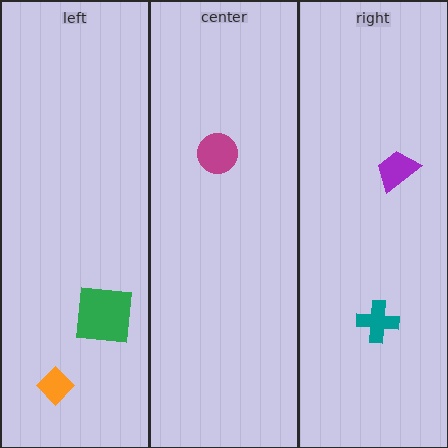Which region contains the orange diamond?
The left region.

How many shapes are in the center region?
1.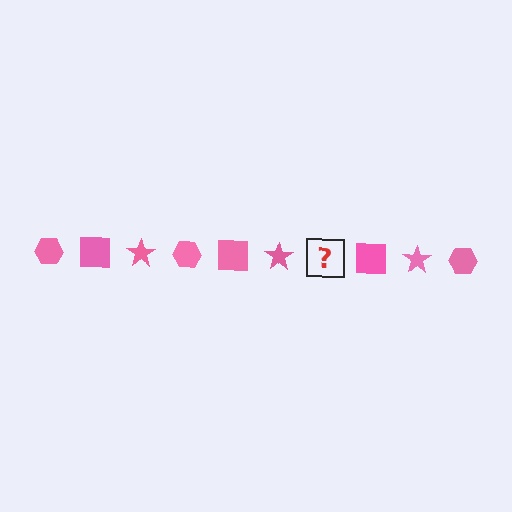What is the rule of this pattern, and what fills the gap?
The rule is that the pattern cycles through hexagon, square, star shapes in pink. The gap should be filled with a pink hexagon.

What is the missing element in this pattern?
The missing element is a pink hexagon.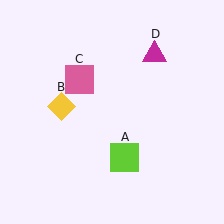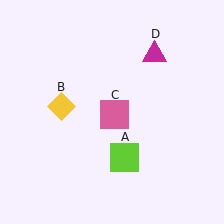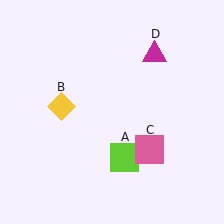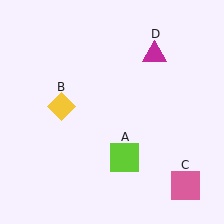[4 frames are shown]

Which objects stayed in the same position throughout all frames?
Lime square (object A) and yellow diamond (object B) and magenta triangle (object D) remained stationary.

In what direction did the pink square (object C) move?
The pink square (object C) moved down and to the right.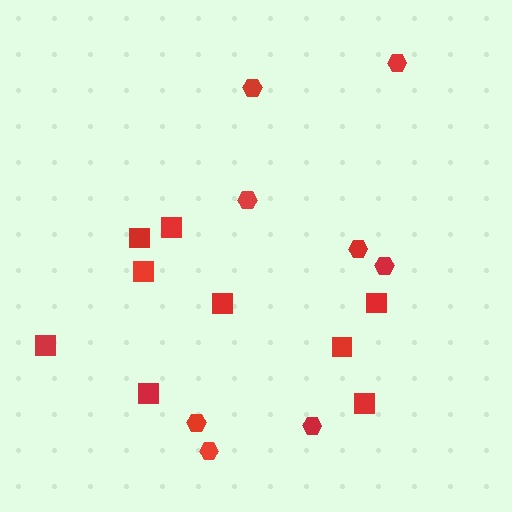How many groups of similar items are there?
There are 2 groups: one group of squares (9) and one group of hexagons (8).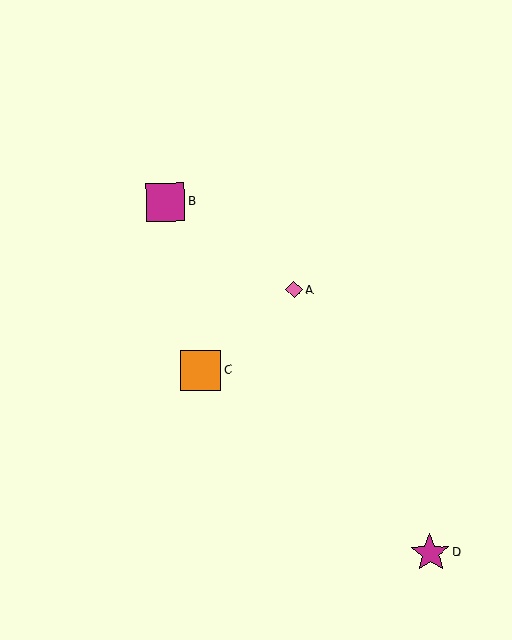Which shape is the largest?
The orange square (labeled C) is the largest.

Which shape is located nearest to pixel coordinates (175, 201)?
The magenta square (labeled B) at (165, 202) is nearest to that location.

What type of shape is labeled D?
Shape D is a magenta star.